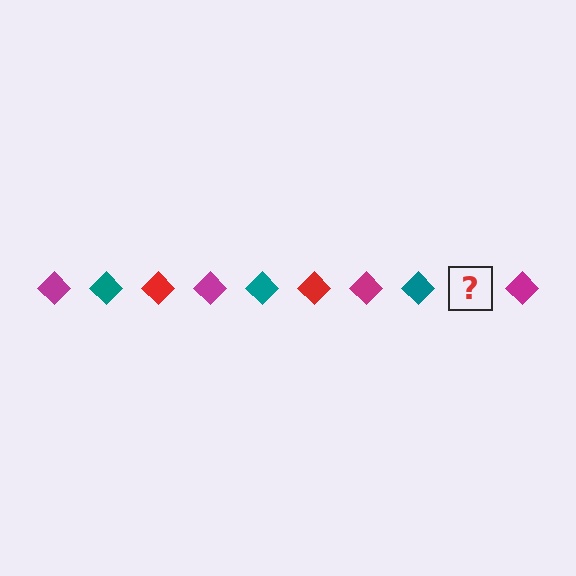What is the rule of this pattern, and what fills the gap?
The rule is that the pattern cycles through magenta, teal, red diamonds. The gap should be filled with a red diamond.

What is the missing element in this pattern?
The missing element is a red diamond.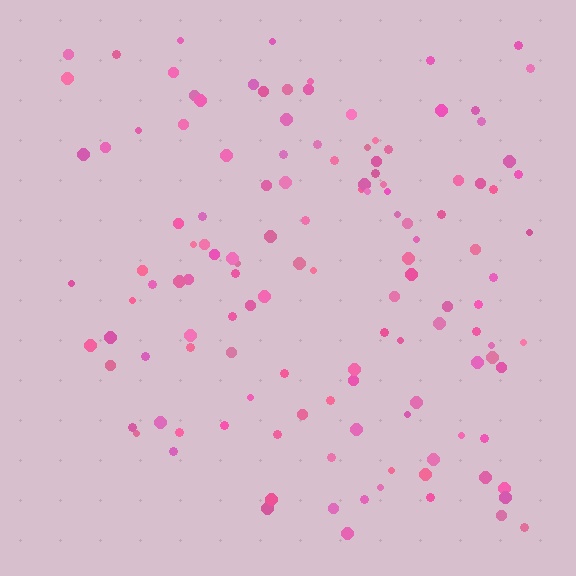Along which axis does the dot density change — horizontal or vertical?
Horizontal.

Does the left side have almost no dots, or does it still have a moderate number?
Still a moderate number, just noticeably fewer than the right.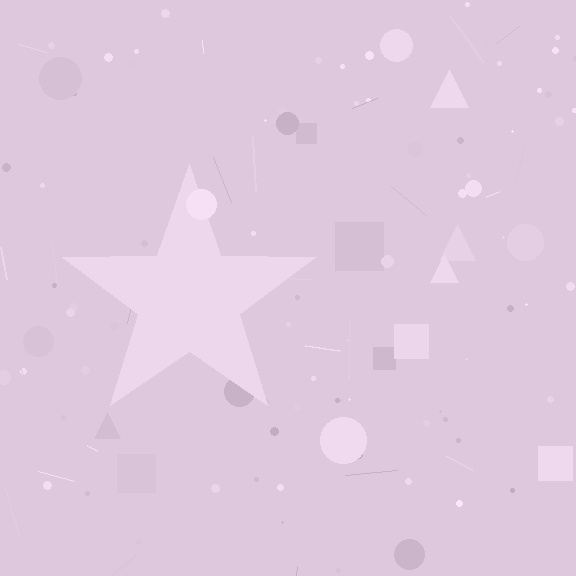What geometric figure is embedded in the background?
A star is embedded in the background.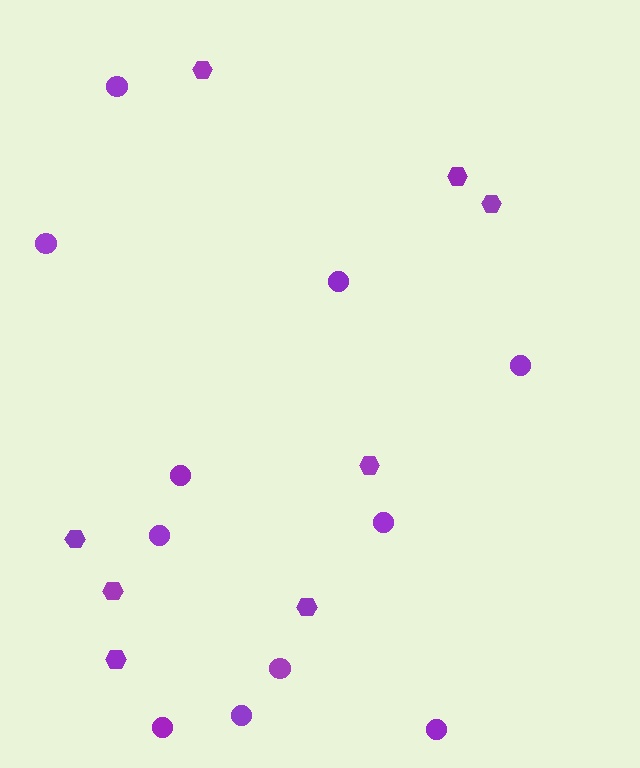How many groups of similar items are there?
There are 2 groups: one group of hexagons (8) and one group of circles (11).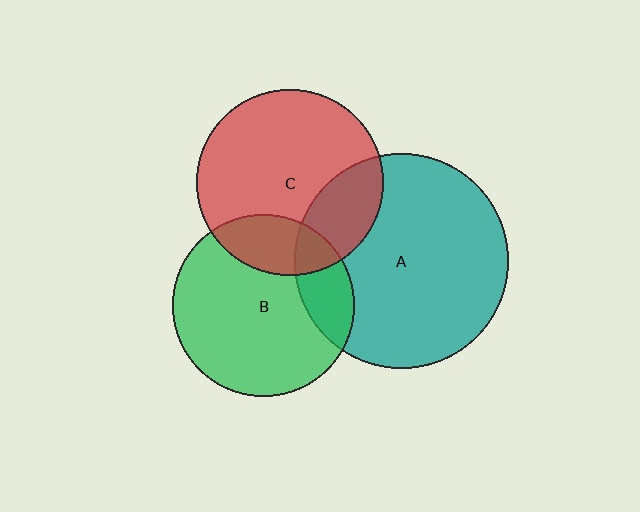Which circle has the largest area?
Circle A (teal).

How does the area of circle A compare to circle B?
Approximately 1.4 times.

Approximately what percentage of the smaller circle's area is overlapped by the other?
Approximately 25%.